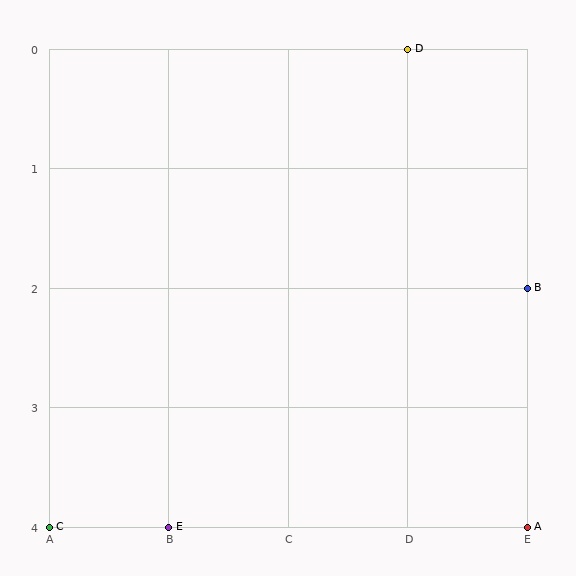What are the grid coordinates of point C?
Point C is at grid coordinates (A, 4).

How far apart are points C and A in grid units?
Points C and A are 4 columns apart.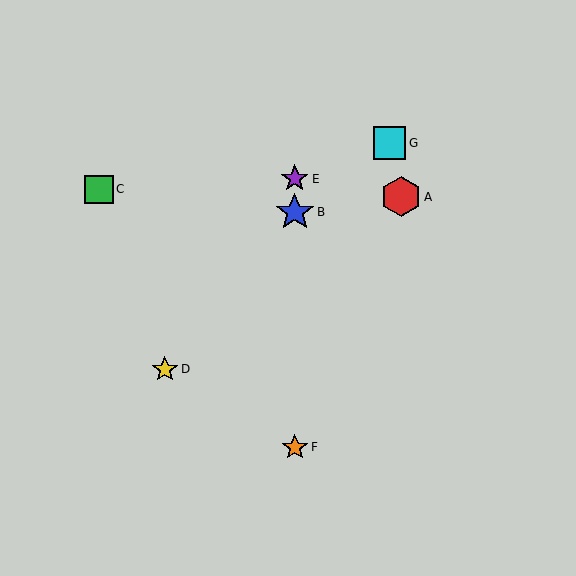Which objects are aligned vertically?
Objects B, E, F are aligned vertically.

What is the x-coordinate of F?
Object F is at x≈295.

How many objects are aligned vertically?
3 objects (B, E, F) are aligned vertically.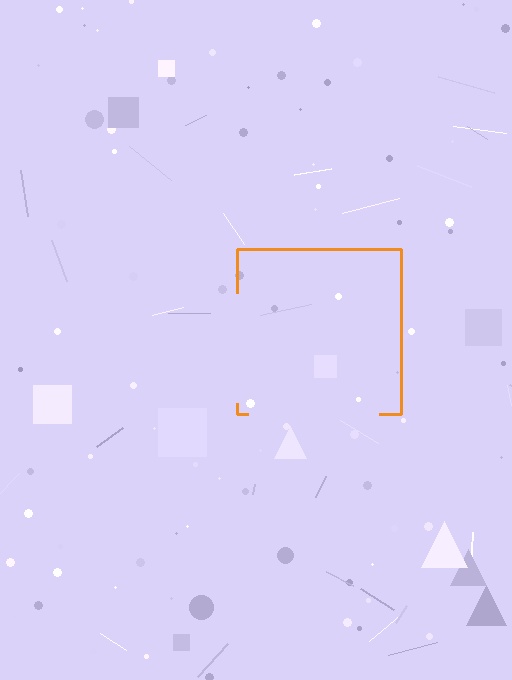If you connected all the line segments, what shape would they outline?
They would outline a square.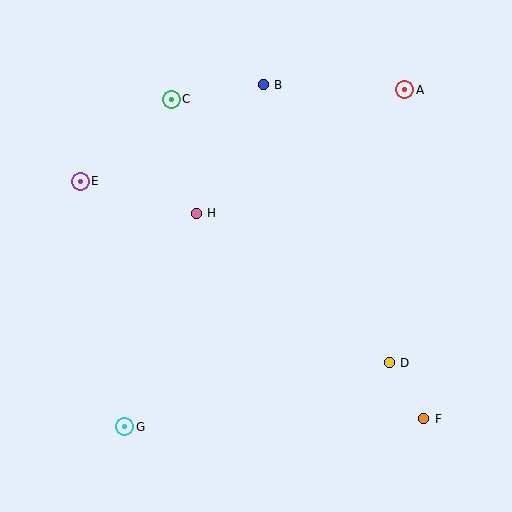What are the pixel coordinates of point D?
Point D is at (389, 363).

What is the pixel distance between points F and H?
The distance between F and H is 307 pixels.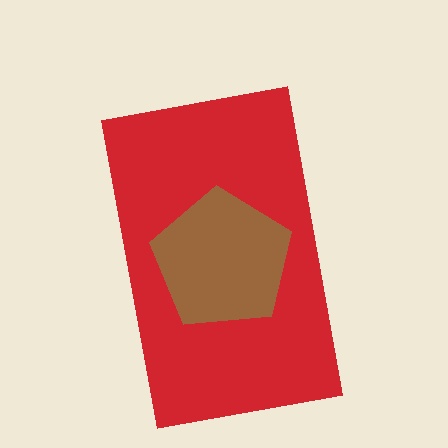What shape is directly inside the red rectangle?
The brown pentagon.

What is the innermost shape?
The brown pentagon.